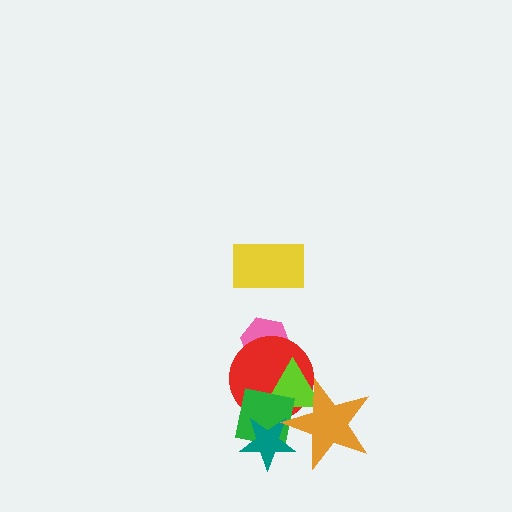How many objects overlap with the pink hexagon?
1 object overlaps with the pink hexagon.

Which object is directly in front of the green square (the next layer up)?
The teal star is directly in front of the green square.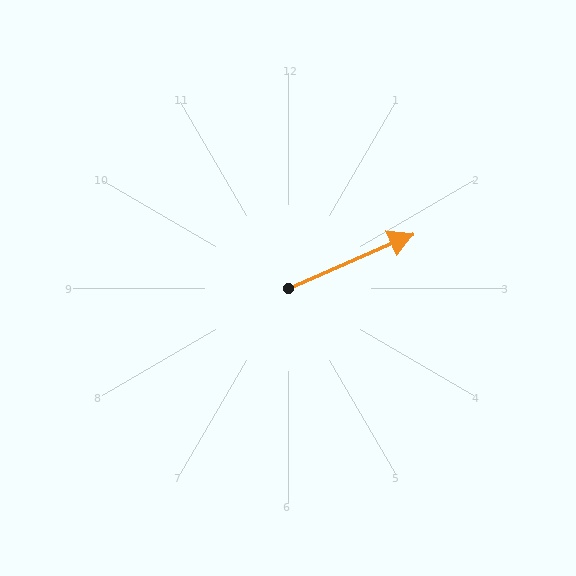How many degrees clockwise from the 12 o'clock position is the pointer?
Approximately 67 degrees.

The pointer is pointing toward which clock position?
Roughly 2 o'clock.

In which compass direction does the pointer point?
Northeast.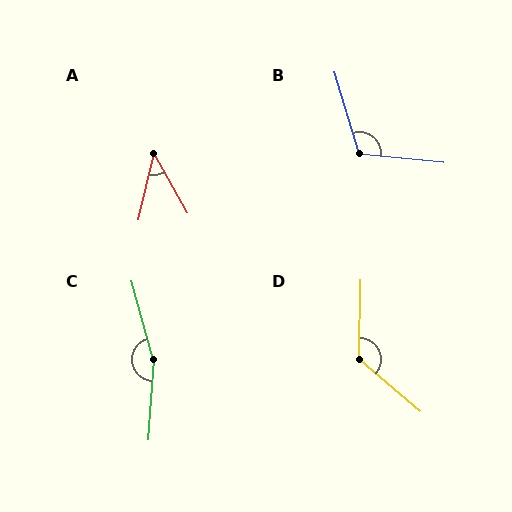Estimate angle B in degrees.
Approximately 113 degrees.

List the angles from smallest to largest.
A (42°), B (113°), D (129°), C (161°).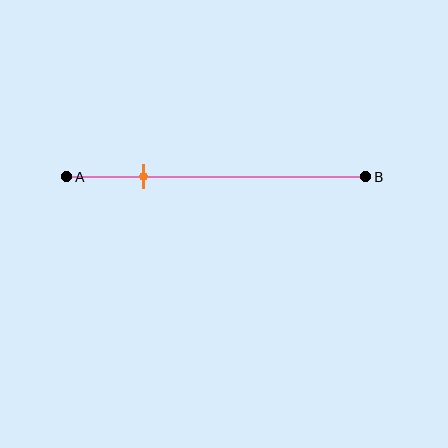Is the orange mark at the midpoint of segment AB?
No, the mark is at about 25% from A, not at the 50% midpoint.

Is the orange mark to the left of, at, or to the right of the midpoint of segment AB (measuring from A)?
The orange mark is to the left of the midpoint of segment AB.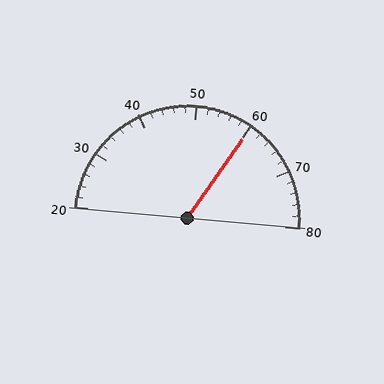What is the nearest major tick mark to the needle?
The nearest major tick mark is 60.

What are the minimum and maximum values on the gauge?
The gauge ranges from 20 to 80.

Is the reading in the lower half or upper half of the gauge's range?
The reading is in the upper half of the range (20 to 80).